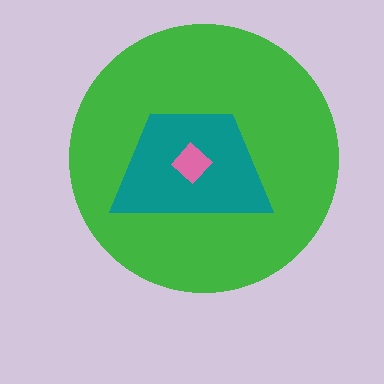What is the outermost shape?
The green circle.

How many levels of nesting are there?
3.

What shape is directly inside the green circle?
The teal trapezoid.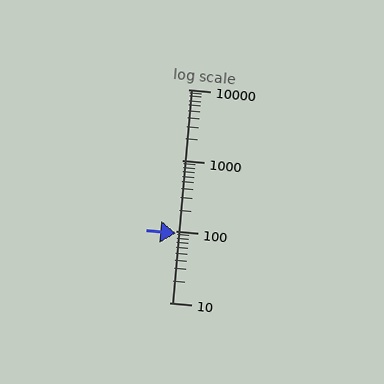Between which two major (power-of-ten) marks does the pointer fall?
The pointer is between 10 and 100.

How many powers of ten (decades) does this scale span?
The scale spans 3 decades, from 10 to 10000.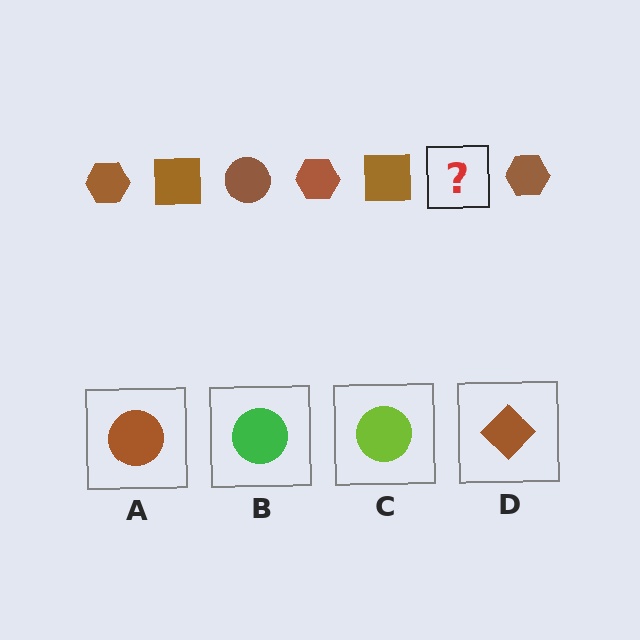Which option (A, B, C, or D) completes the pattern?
A.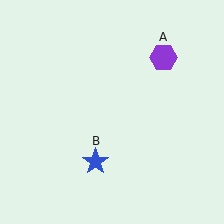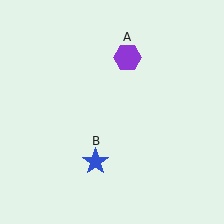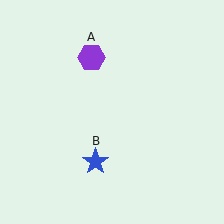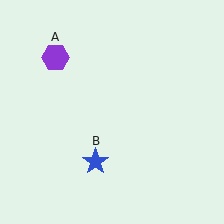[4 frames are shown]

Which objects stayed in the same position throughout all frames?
Blue star (object B) remained stationary.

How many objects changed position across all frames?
1 object changed position: purple hexagon (object A).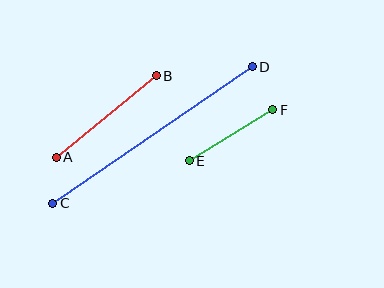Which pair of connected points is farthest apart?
Points C and D are farthest apart.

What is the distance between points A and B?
The distance is approximately 129 pixels.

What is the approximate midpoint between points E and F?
The midpoint is at approximately (231, 135) pixels.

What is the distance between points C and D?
The distance is approximately 242 pixels.